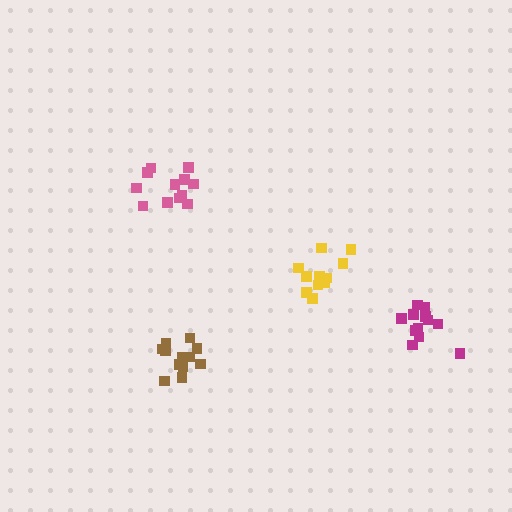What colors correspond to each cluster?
The clusters are colored: brown, yellow, pink, magenta.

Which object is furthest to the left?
The pink cluster is leftmost.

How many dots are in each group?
Group 1: 12 dots, Group 2: 12 dots, Group 3: 12 dots, Group 4: 12 dots (48 total).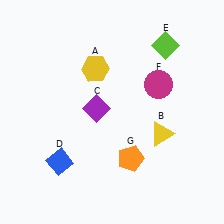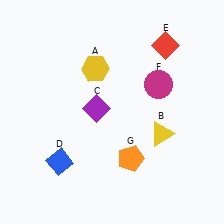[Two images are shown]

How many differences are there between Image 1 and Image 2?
There is 1 difference between the two images.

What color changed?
The diamond (E) changed from lime in Image 1 to red in Image 2.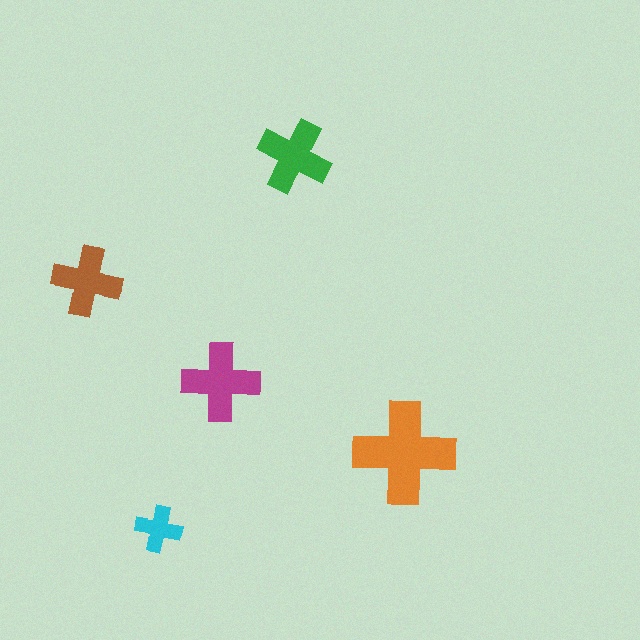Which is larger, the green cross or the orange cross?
The orange one.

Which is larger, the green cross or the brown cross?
The green one.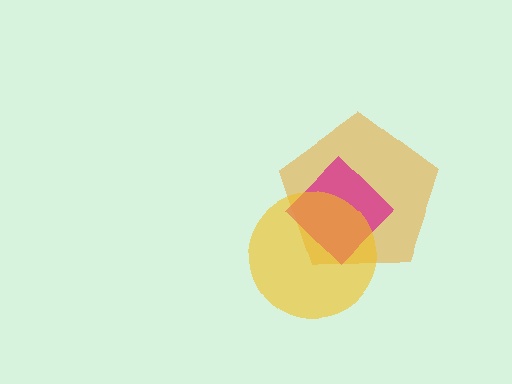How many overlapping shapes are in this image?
There are 3 overlapping shapes in the image.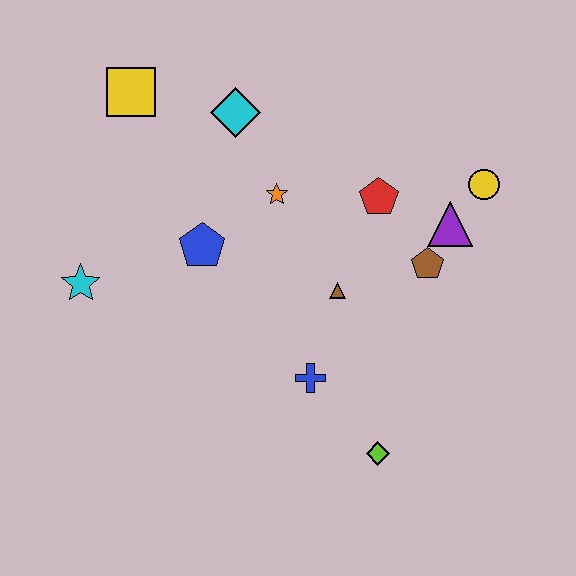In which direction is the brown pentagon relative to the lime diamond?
The brown pentagon is above the lime diamond.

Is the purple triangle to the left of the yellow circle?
Yes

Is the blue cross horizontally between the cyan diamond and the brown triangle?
Yes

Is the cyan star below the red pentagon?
Yes